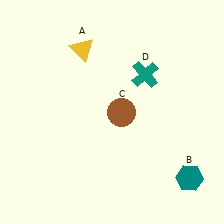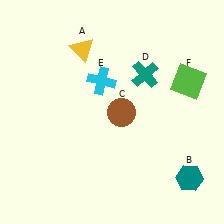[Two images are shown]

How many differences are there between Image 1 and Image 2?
There are 2 differences between the two images.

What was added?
A cyan cross (E), a lime square (F) were added in Image 2.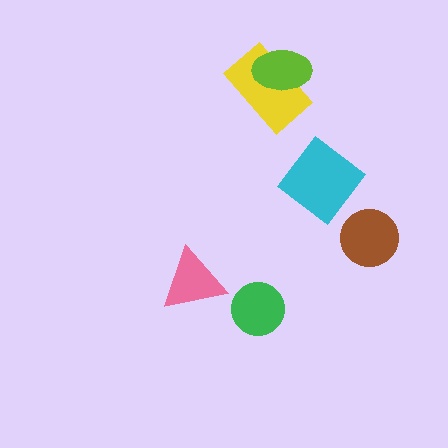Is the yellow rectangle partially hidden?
Yes, it is partially covered by another shape.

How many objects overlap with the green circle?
0 objects overlap with the green circle.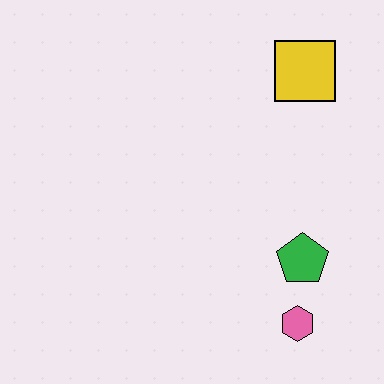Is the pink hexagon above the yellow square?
No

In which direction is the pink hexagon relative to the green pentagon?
The pink hexagon is below the green pentagon.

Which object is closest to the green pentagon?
The pink hexagon is closest to the green pentagon.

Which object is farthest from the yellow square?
The pink hexagon is farthest from the yellow square.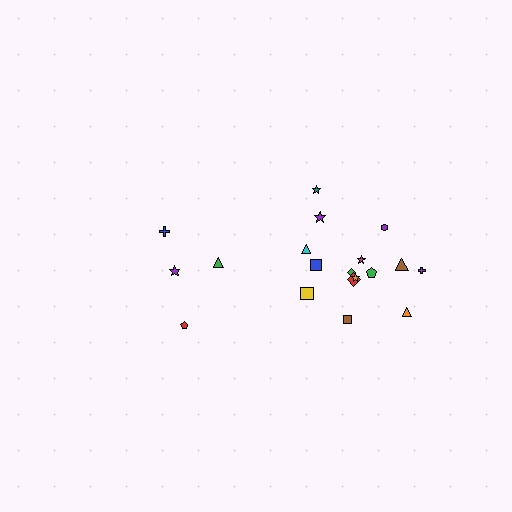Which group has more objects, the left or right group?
The right group.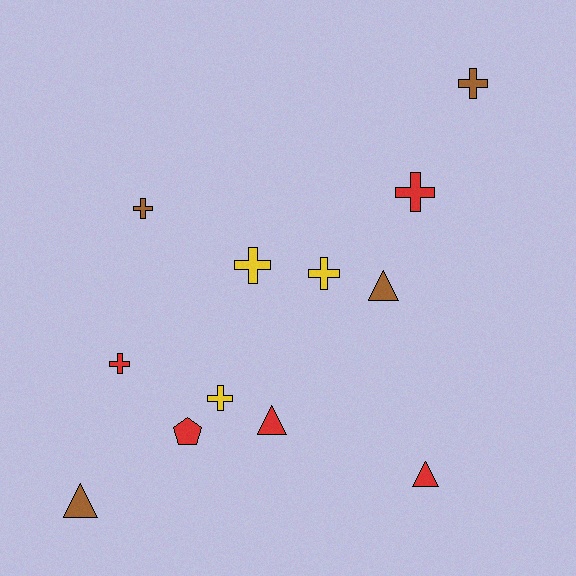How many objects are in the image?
There are 12 objects.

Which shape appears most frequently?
Cross, with 7 objects.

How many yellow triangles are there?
There are no yellow triangles.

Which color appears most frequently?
Red, with 5 objects.